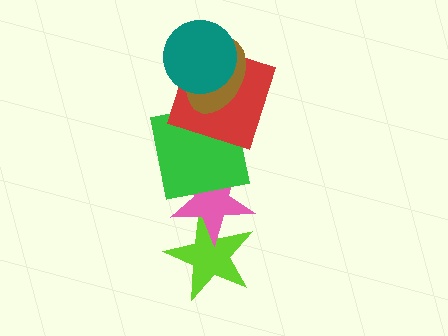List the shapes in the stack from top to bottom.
From top to bottom: the teal circle, the brown ellipse, the red square, the green square, the pink star, the lime star.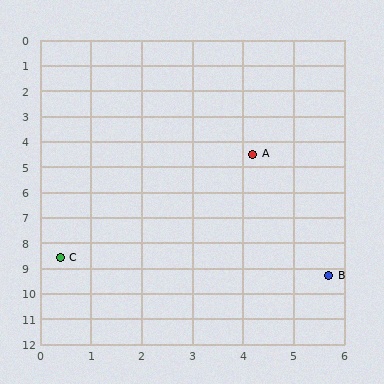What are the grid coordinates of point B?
Point B is at approximately (5.7, 9.3).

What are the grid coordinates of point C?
Point C is at approximately (0.4, 8.6).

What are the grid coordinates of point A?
Point A is at approximately (4.2, 4.5).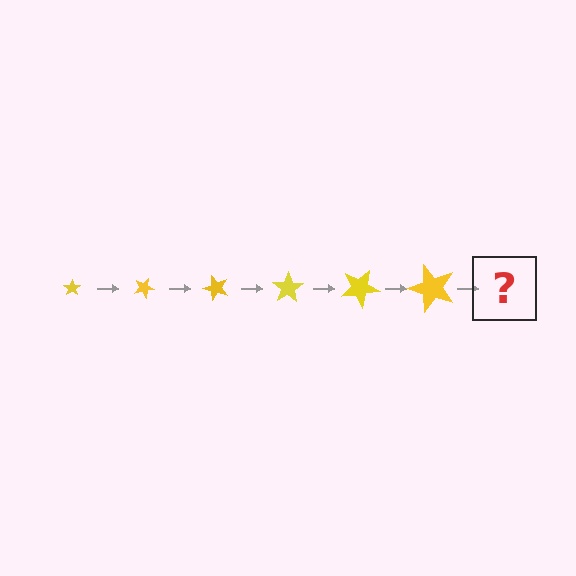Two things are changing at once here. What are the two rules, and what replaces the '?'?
The two rules are that the star grows larger each step and it rotates 25 degrees each step. The '?' should be a star, larger than the previous one and rotated 150 degrees from the start.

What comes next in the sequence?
The next element should be a star, larger than the previous one and rotated 150 degrees from the start.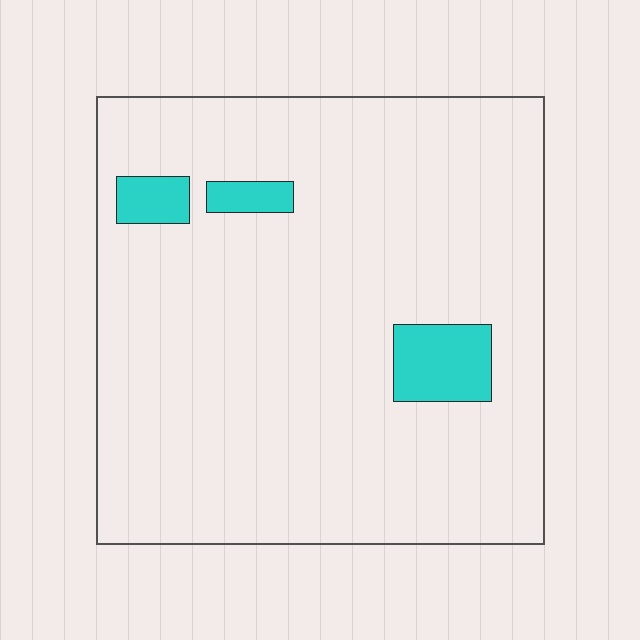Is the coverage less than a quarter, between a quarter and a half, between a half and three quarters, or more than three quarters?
Less than a quarter.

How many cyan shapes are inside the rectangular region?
3.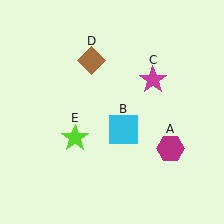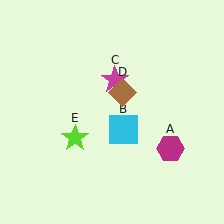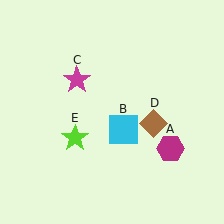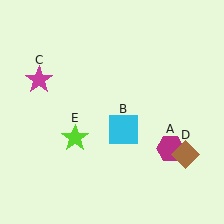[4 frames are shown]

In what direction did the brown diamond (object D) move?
The brown diamond (object D) moved down and to the right.